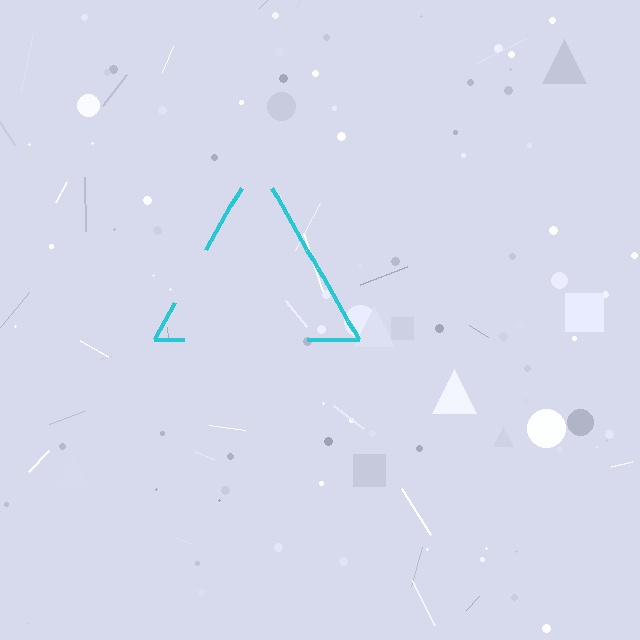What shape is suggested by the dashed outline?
The dashed outline suggests a triangle.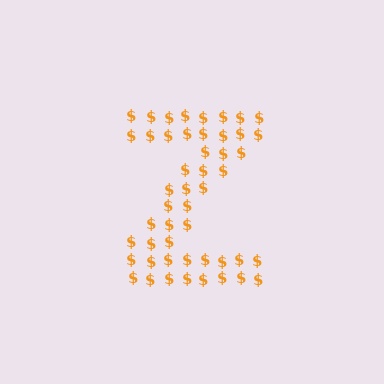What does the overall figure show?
The overall figure shows the letter Z.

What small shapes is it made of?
It is made of small dollar signs.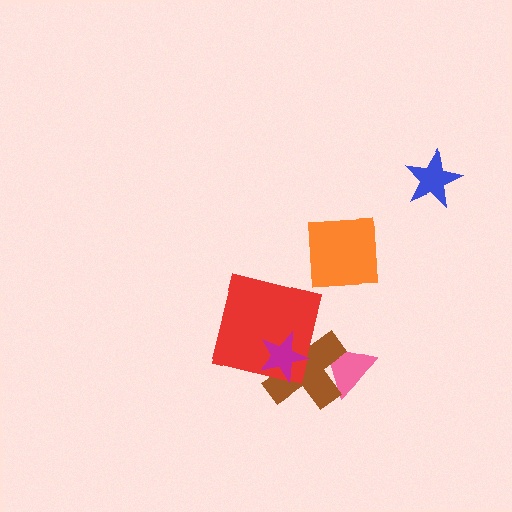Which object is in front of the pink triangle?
The brown cross is in front of the pink triangle.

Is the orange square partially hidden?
No, no other shape covers it.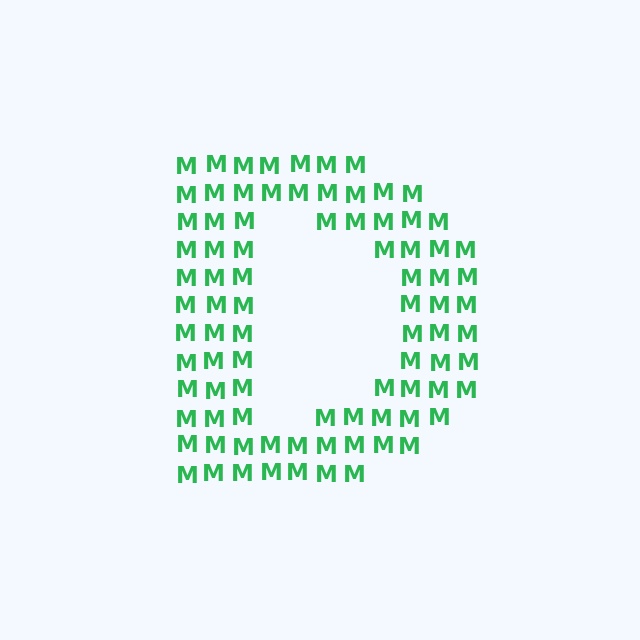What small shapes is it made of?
It is made of small letter M's.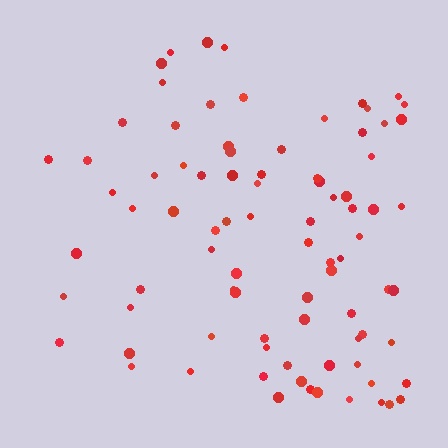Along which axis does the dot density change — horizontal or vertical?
Horizontal.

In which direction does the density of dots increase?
From left to right, with the right side densest.